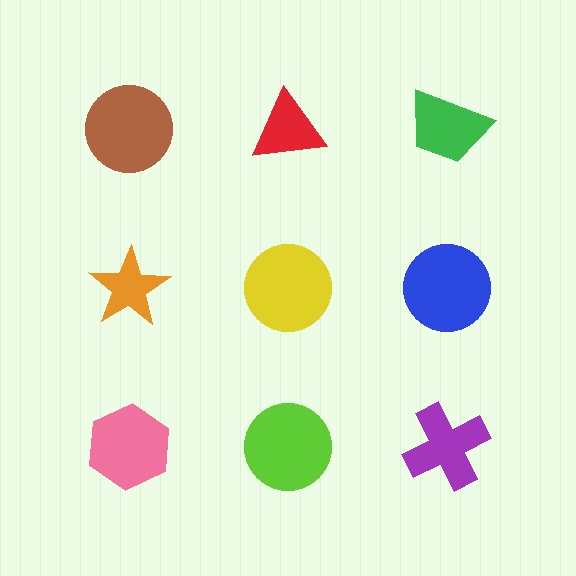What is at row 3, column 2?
A lime circle.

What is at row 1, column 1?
A brown circle.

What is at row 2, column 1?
An orange star.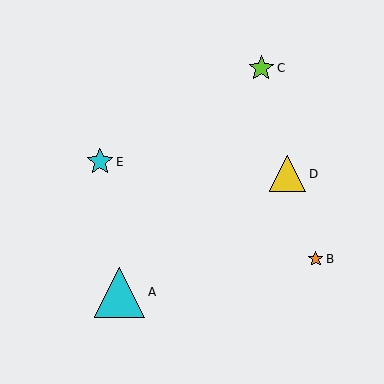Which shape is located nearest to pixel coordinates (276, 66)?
The lime star (labeled C) at (261, 68) is nearest to that location.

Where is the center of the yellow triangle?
The center of the yellow triangle is at (288, 174).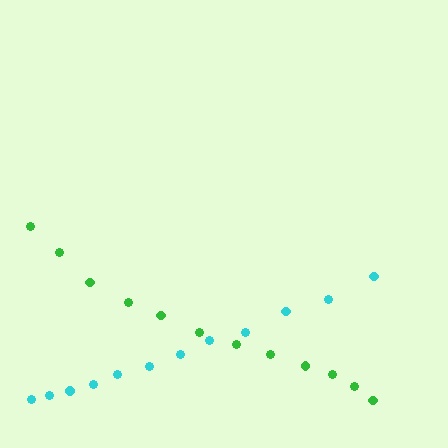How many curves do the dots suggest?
There are 2 distinct paths.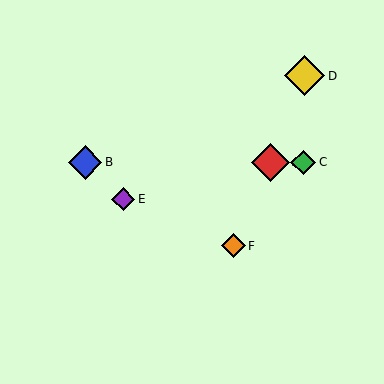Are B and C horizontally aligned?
Yes, both are at y≈162.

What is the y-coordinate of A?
Object A is at y≈162.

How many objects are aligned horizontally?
3 objects (A, B, C) are aligned horizontally.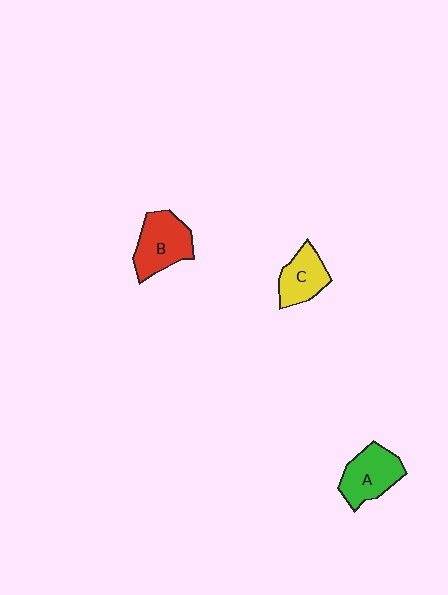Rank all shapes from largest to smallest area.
From largest to smallest: B (red), A (green), C (yellow).